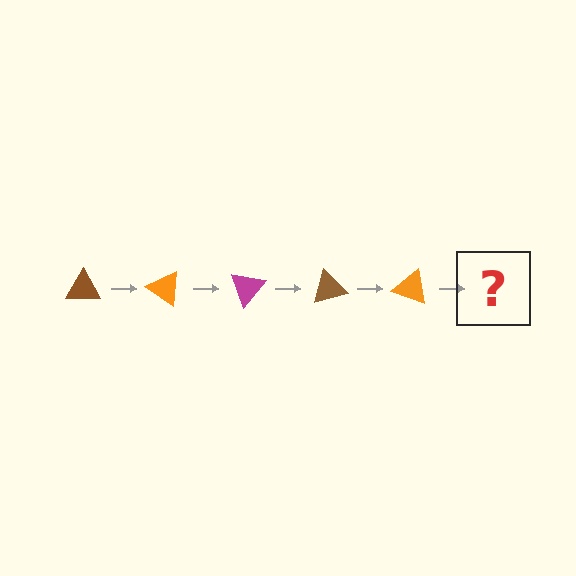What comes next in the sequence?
The next element should be a magenta triangle, rotated 175 degrees from the start.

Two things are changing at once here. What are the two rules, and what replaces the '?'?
The two rules are that it rotates 35 degrees each step and the color cycles through brown, orange, and magenta. The '?' should be a magenta triangle, rotated 175 degrees from the start.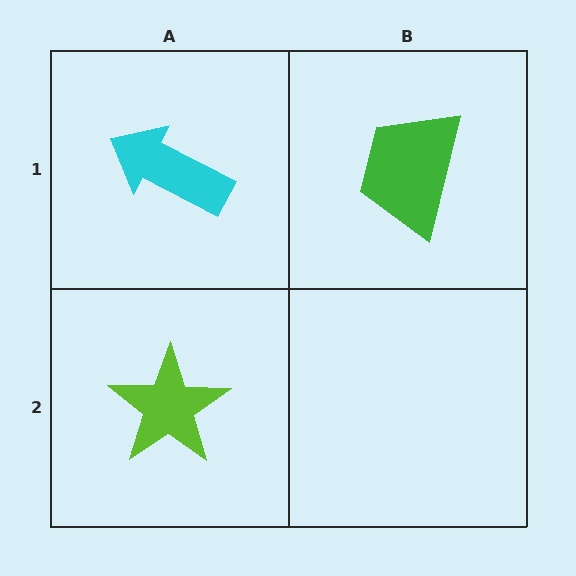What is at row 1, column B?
A green trapezoid.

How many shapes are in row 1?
2 shapes.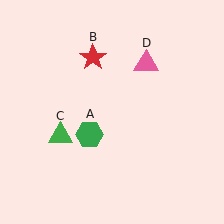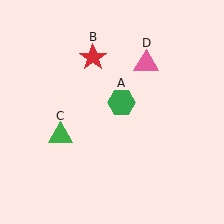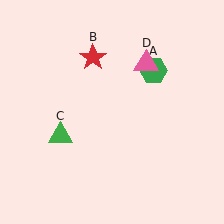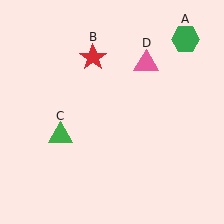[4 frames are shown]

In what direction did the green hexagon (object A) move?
The green hexagon (object A) moved up and to the right.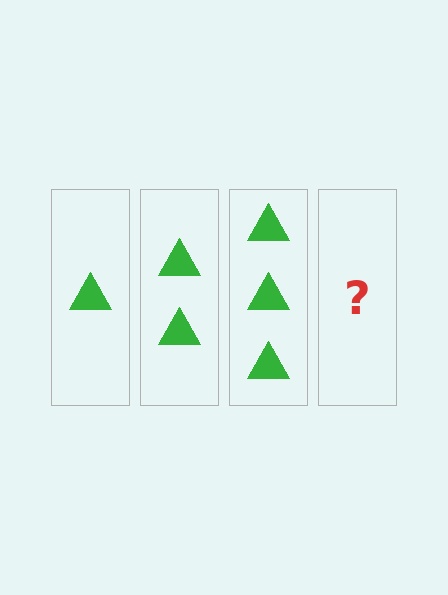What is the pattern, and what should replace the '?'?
The pattern is that each step adds one more triangle. The '?' should be 4 triangles.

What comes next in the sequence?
The next element should be 4 triangles.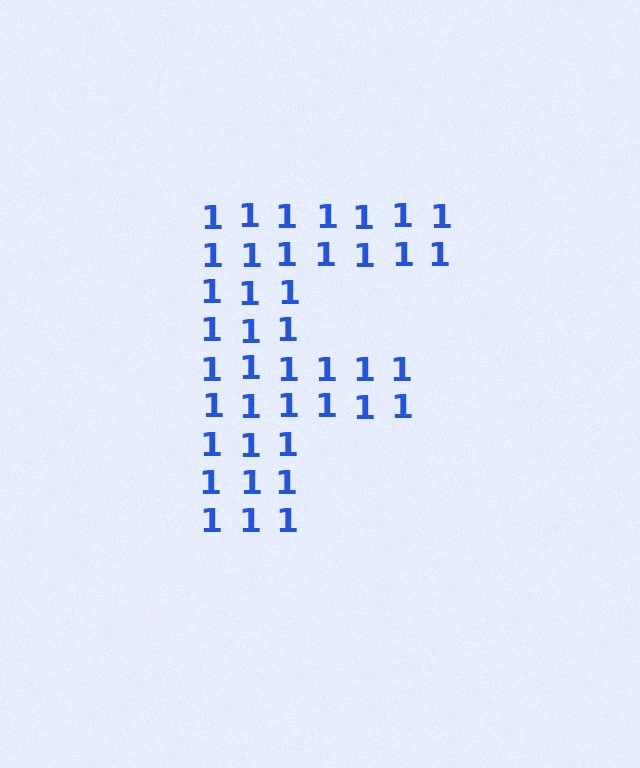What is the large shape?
The large shape is the letter F.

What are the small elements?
The small elements are digit 1's.